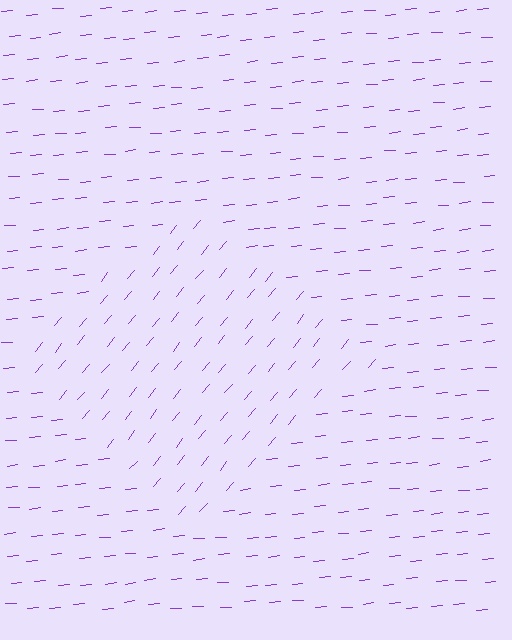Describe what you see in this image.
The image is filled with small purple line segments. A diamond region in the image has lines oriented differently from the surrounding lines, creating a visible texture boundary.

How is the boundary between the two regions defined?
The boundary is defined purely by a change in line orientation (approximately 45 degrees difference). All lines are the same color and thickness.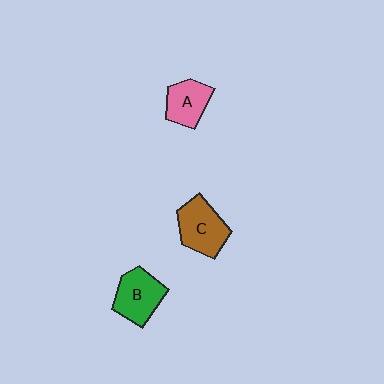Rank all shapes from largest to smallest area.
From largest to smallest: C (brown), B (green), A (pink).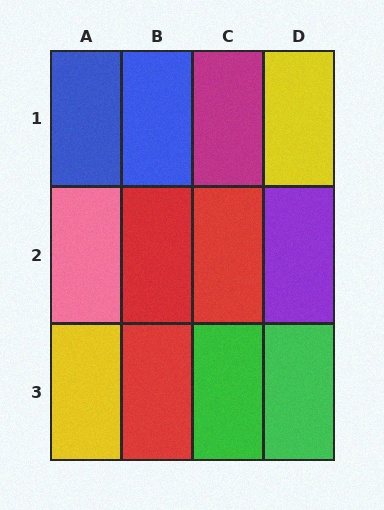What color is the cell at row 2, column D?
Purple.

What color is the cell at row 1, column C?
Magenta.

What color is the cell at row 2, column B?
Red.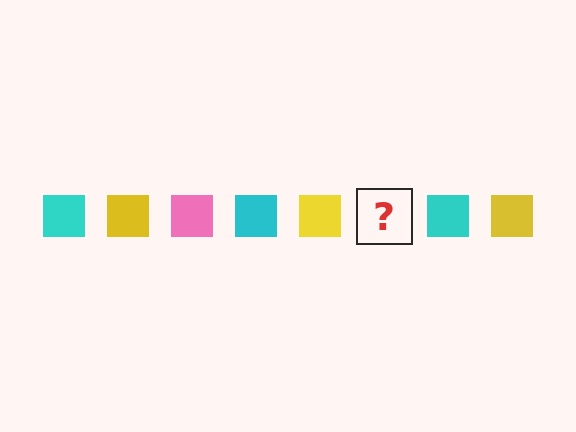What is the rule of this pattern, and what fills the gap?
The rule is that the pattern cycles through cyan, yellow, pink squares. The gap should be filled with a pink square.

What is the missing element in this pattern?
The missing element is a pink square.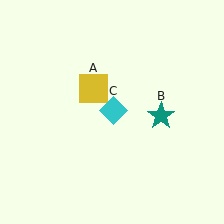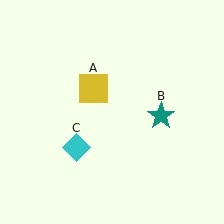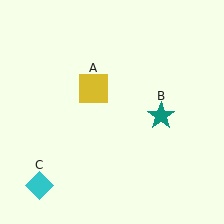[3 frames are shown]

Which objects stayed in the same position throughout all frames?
Yellow square (object A) and teal star (object B) remained stationary.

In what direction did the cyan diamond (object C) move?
The cyan diamond (object C) moved down and to the left.